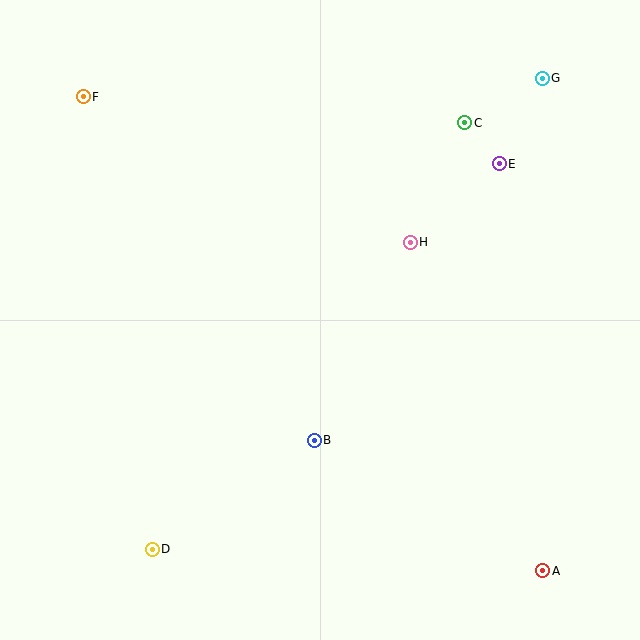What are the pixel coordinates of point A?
Point A is at (543, 571).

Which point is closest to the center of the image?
Point H at (410, 242) is closest to the center.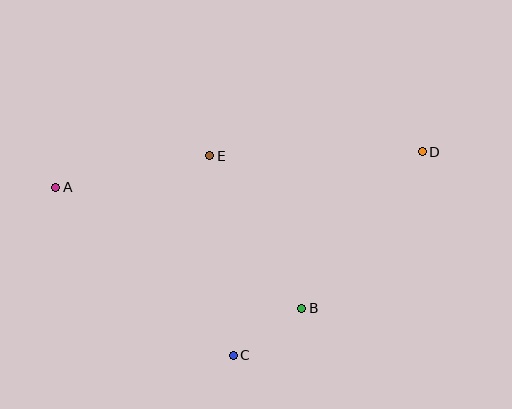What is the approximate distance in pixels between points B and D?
The distance between B and D is approximately 197 pixels.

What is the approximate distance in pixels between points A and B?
The distance between A and B is approximately 274 pixels.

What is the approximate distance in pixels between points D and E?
The distance between D and E is approximately 212 pixels.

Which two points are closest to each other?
Points B and C are closest to each other.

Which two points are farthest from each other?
Points A and D are farthest from each other.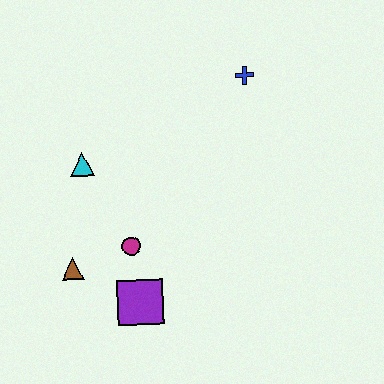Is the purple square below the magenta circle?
Yes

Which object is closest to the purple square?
The magenta circle is closest to the purple square.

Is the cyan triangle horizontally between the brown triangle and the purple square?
Yes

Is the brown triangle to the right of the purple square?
No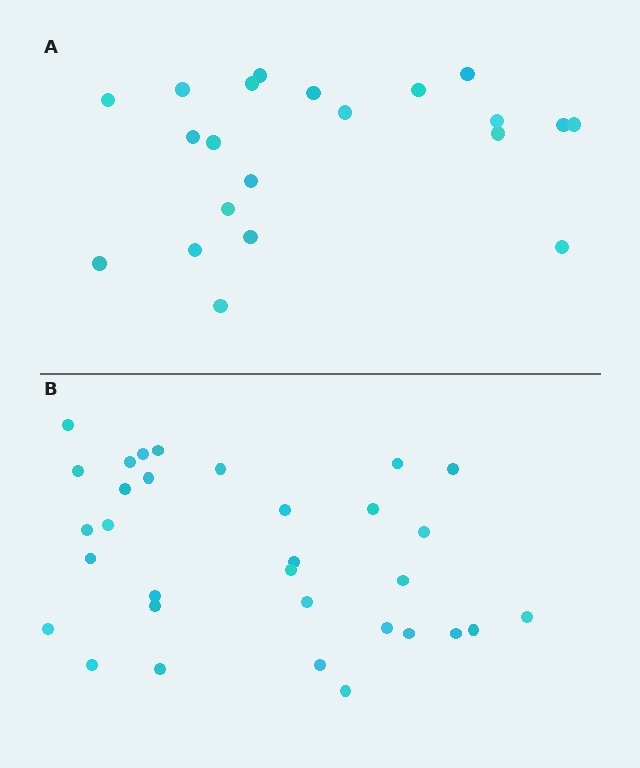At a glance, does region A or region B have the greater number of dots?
Region B (the bottom region) has more dots.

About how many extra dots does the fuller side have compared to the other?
Region B has roughly 12 or so more dots than region A.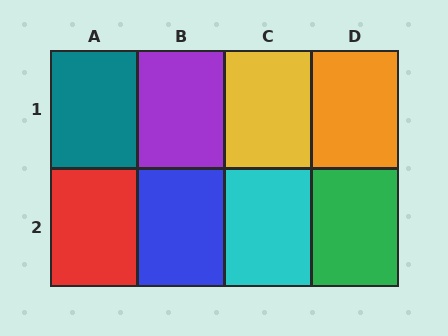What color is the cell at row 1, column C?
Yellow.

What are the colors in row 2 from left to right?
Red, blue, cyan, green.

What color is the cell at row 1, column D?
Orange.